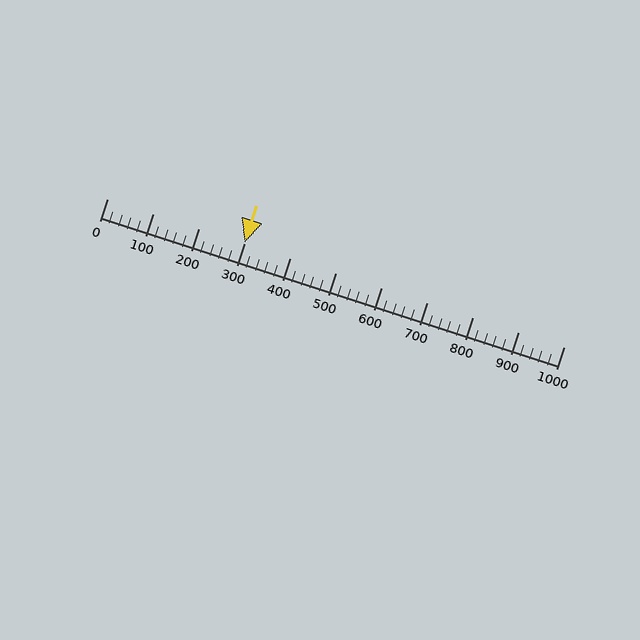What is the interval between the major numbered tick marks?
The major tick marks are spaced 100 units apart.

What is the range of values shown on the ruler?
The ruler shows values from 0 to 1000.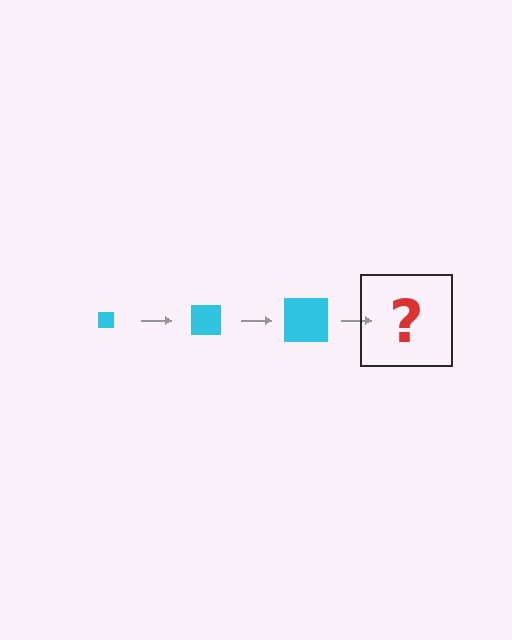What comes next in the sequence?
The next element should be a cyan square, larger than the previous one.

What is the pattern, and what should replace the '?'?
The pattern is that the square gets progressively larger each step. The '?' should be a cyan square, larger than the previous one.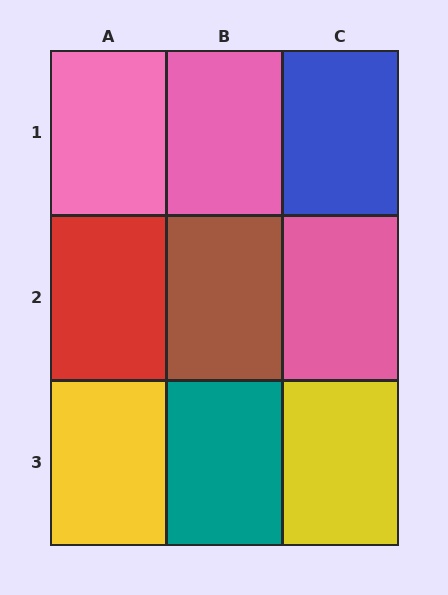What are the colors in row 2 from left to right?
Red, brown, pink.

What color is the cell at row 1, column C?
Blue.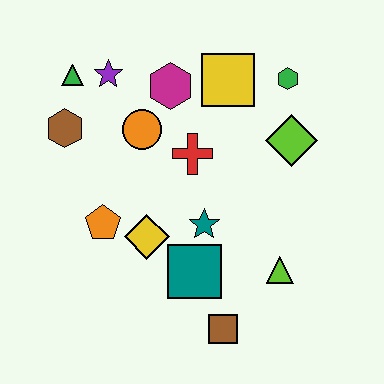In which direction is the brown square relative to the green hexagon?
The brown square is below the green hexagon.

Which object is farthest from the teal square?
The green triangle is farthest from the teal square.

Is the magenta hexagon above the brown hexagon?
Yes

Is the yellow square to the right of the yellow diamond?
Yes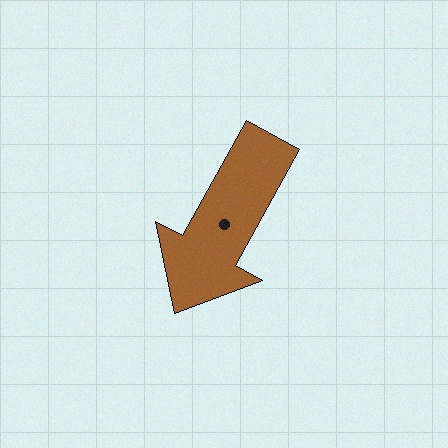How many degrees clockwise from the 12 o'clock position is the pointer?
Approximately 209 degrees.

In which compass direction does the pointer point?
Southwest.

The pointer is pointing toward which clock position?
Roughly 7 o'clock.